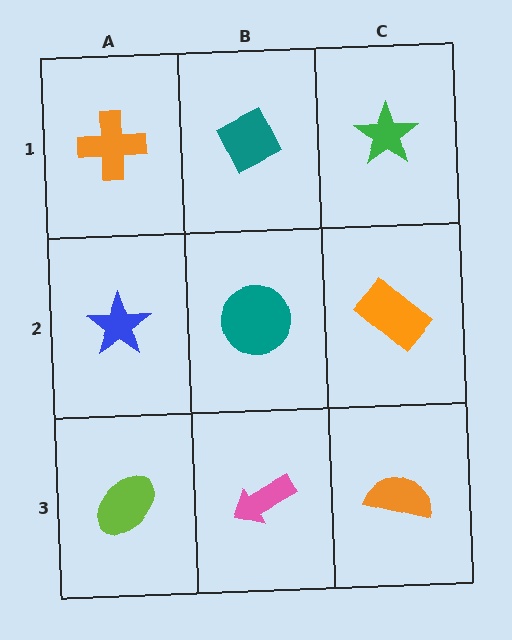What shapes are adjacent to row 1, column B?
A teal circle (row 2, column B), an orange cross (row 1, column A), a green star (row 1, column C).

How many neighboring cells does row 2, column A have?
3.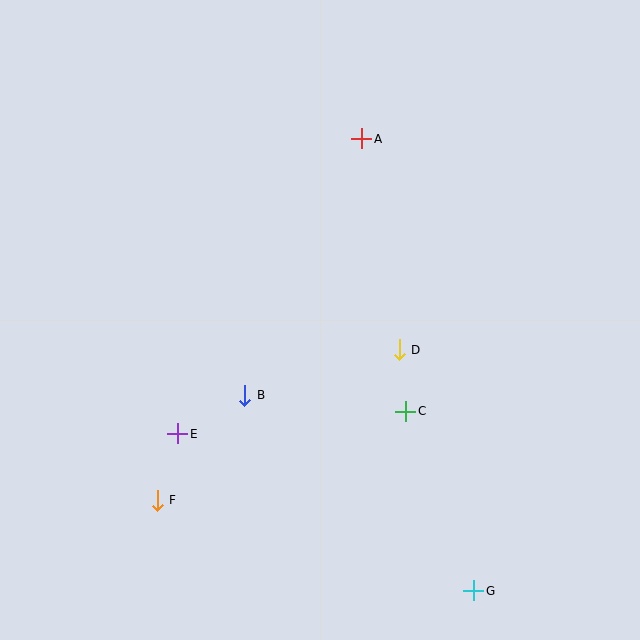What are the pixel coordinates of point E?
Point E is at (178, 434).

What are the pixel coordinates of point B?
Point B is at (245, 395).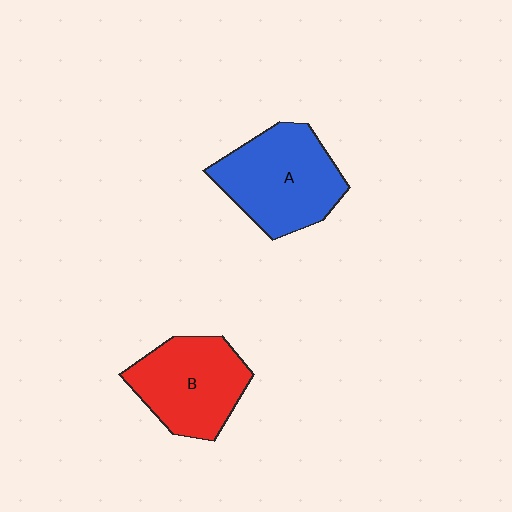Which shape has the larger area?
Shape A (blue).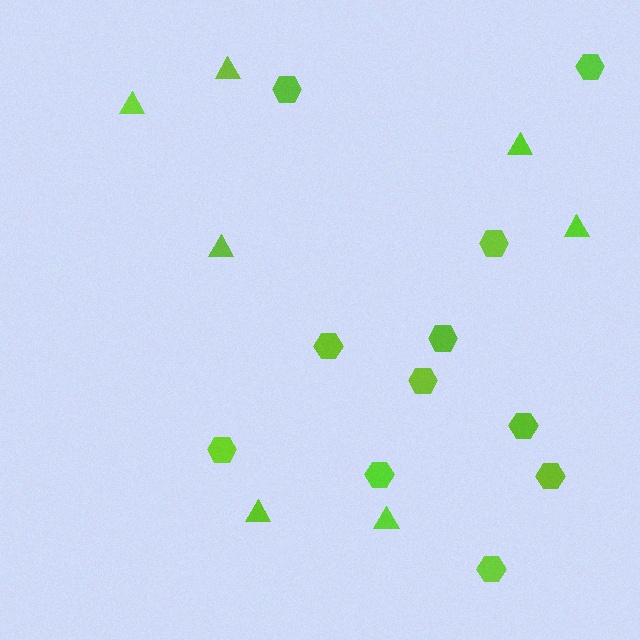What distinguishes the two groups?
There are 2 groups: one group of hexagons (11) and one group of triangles (7).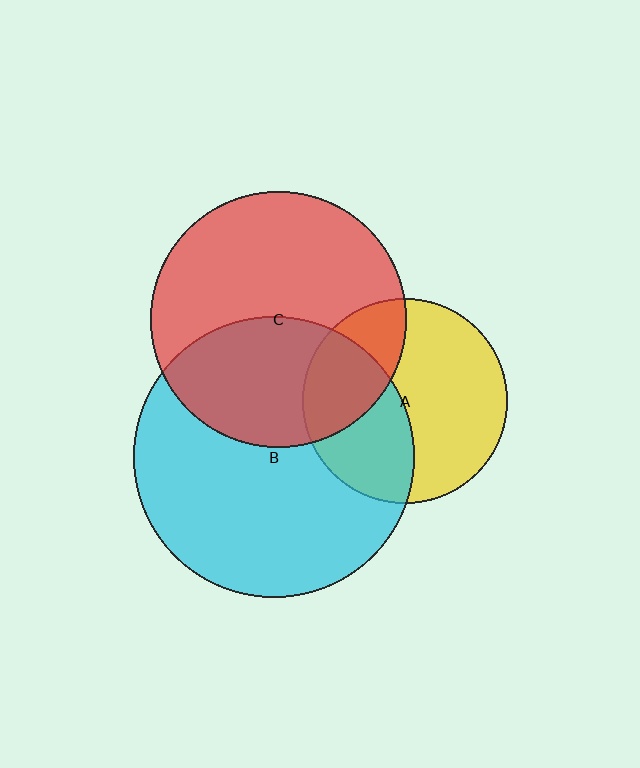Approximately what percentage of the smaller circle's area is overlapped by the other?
Approximately 40%.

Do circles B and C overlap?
Yes.